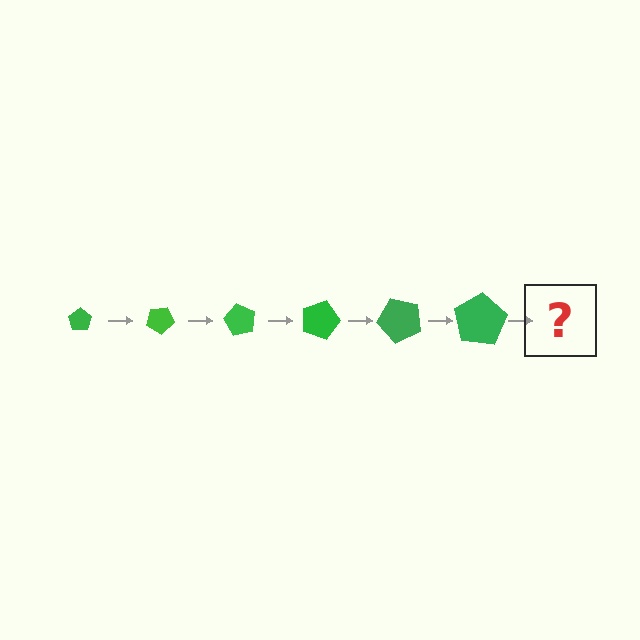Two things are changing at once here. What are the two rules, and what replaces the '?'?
The two rules are that the pentagon grows larger each step and it rotates 30 degrees each step. The '?' should be a pentagon, larger than the previous one and rotated 180 degrees from the start.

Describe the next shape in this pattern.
It should be a pentagon, larger than the previous one and rotated 180 degrees from the start.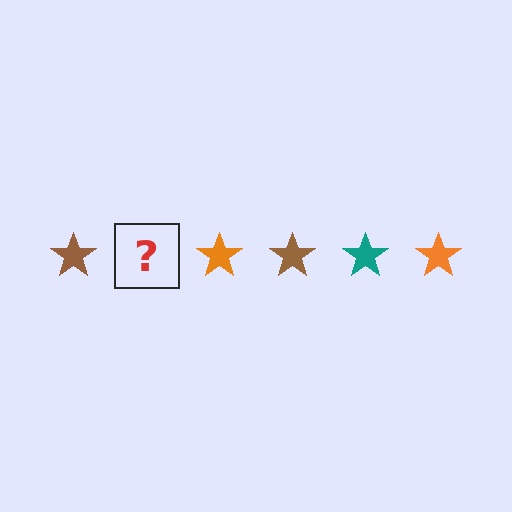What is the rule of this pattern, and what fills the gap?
The rule is that the pattern cycles through brown, teal, orange stars. The gap should be filled with a teal star.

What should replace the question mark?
The question mark should be replaced with a teal star.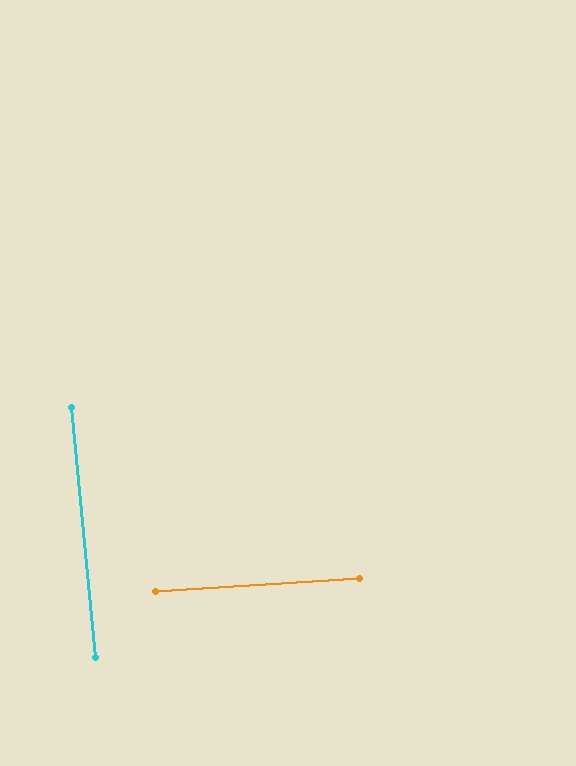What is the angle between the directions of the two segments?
Approximately 88 degrees.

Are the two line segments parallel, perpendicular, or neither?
Perpendicular — they meet at approximately 88°.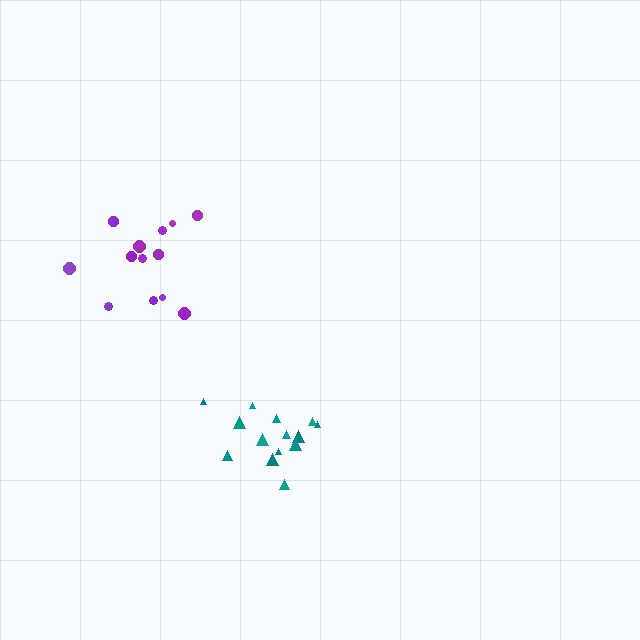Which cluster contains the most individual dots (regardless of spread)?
Purple (14).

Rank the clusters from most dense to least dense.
teal, purple.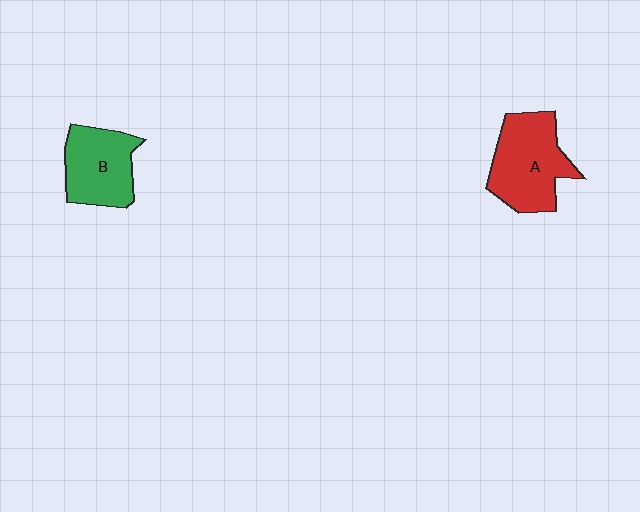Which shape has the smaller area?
Shape B (green).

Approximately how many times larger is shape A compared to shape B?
Approximately 1.2 times.